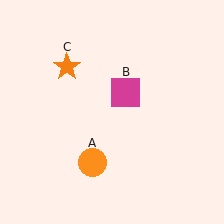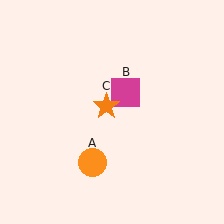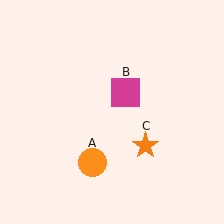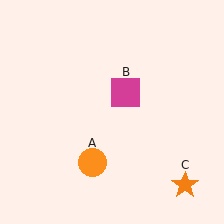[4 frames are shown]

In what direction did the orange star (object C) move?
The orange star (object C) moved down and to the right.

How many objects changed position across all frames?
1 object changed position: orange star (object C).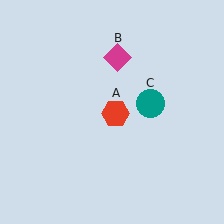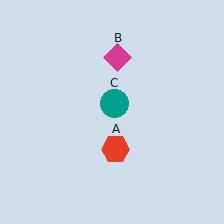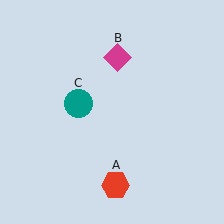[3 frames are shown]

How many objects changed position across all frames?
2 objects changed position: red hexagon (object A), teal circle (object C).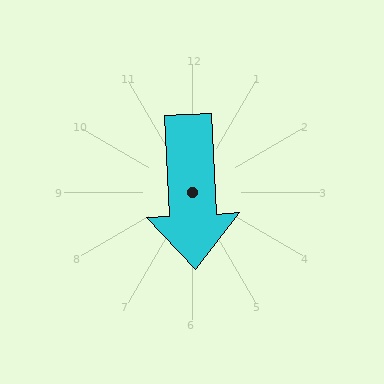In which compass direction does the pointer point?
South.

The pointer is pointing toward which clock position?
Roughly 6 o'clock.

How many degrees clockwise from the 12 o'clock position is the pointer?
Approximately 177 degrees.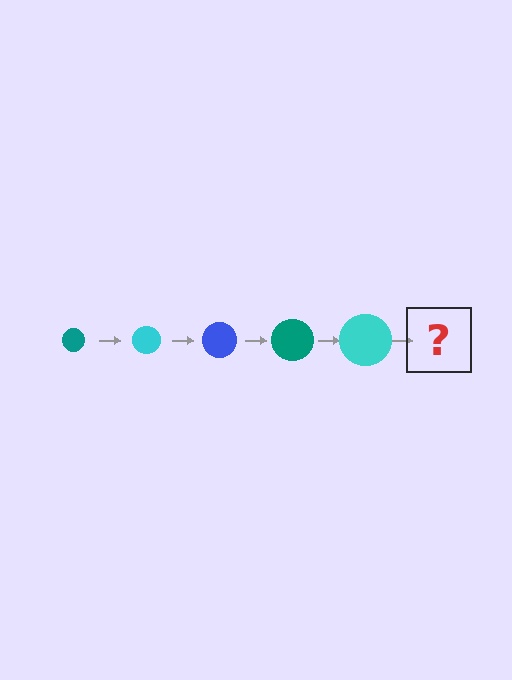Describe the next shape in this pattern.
It should be a blue circle, larger than the previous one.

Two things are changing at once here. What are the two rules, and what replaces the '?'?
The two rules are that the circle grows larger each step and the color cycles through teal, cyan, and blue. The '?' should be a blue circle, larger than the previous one.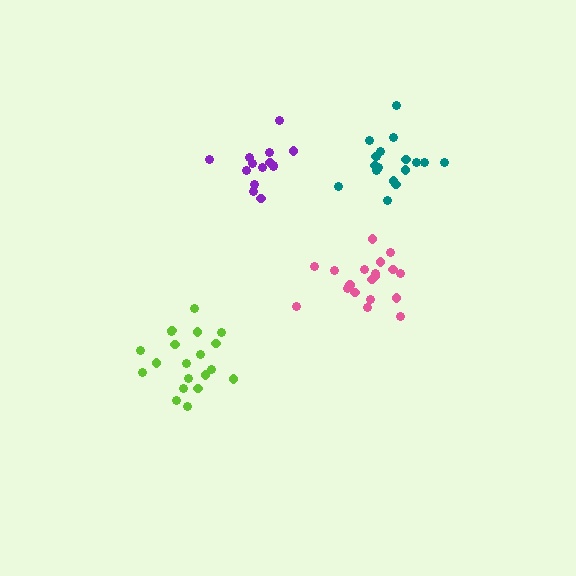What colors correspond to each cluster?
The clusters are colored: lime, pink, teal, purple.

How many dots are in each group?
Group 1: 20 dots, Group 2: 19 dots, Group 3: 18 dots, Group 4: 14 dots (71 total).